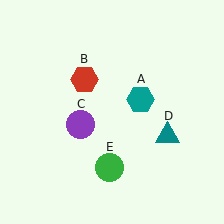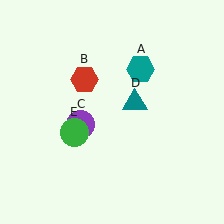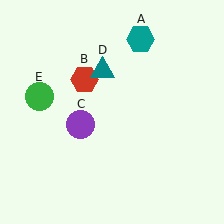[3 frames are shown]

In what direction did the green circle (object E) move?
The green circle (object E) moved up and to the left.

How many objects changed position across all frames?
3 objects changed position: teal hexagon (object A), teal triangle (object D), green circle (object E).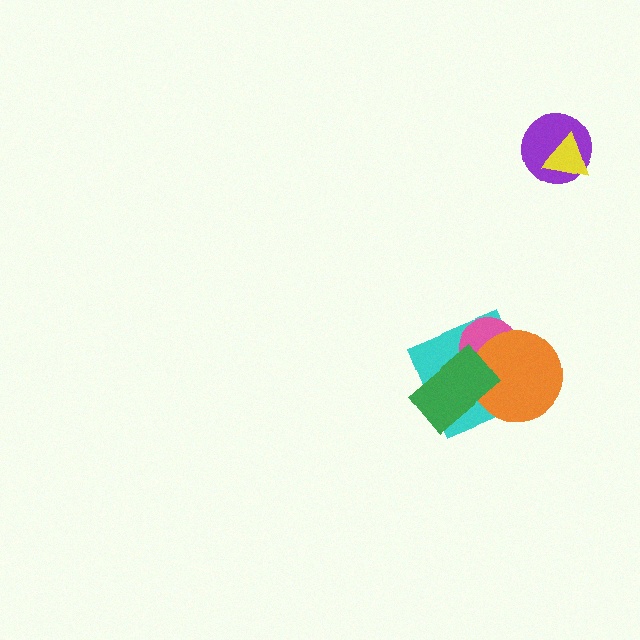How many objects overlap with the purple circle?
1 object overlaps with the purple circle.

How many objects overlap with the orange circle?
3 objects overlap with the orange circle.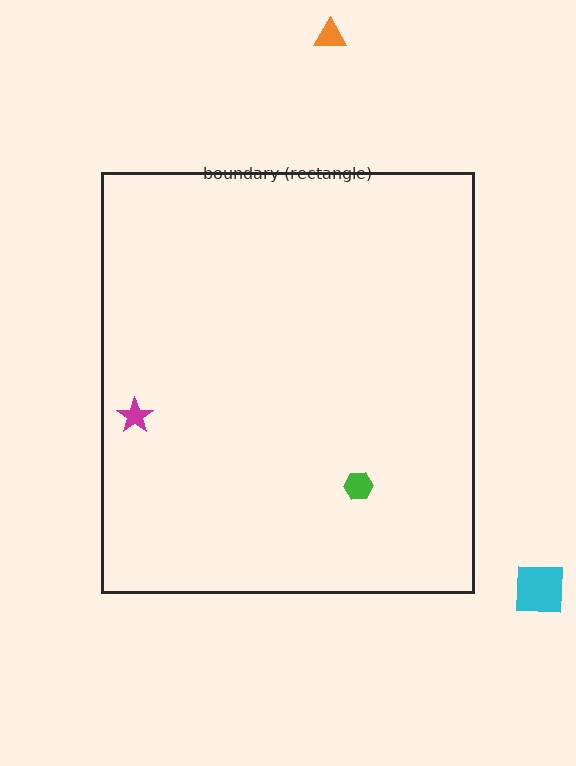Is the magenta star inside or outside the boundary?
Inside.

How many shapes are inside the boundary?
2 inside, 2 outside.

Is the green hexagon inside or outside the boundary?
Inside.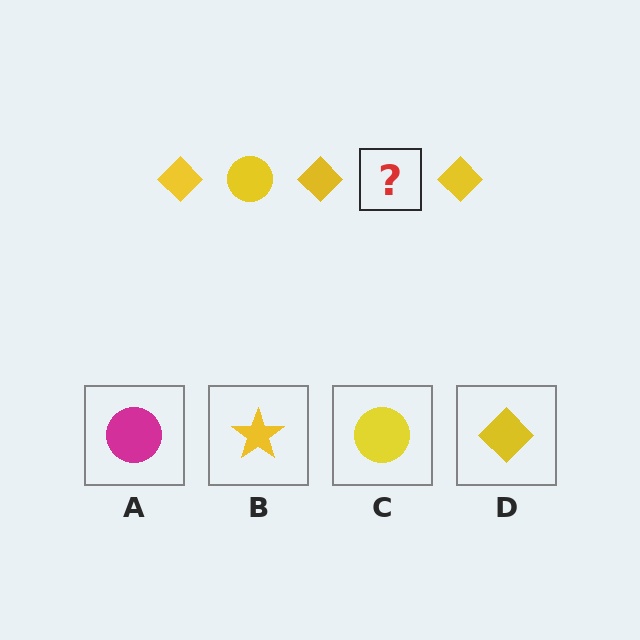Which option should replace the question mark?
Option C.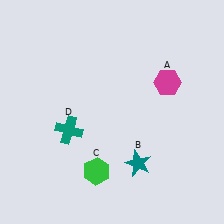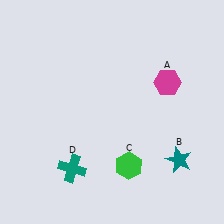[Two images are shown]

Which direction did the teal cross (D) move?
The teal cross (D) moved down.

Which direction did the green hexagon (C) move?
The green hexagon (C) moved right.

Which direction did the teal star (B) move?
The teal star (B) moved right.